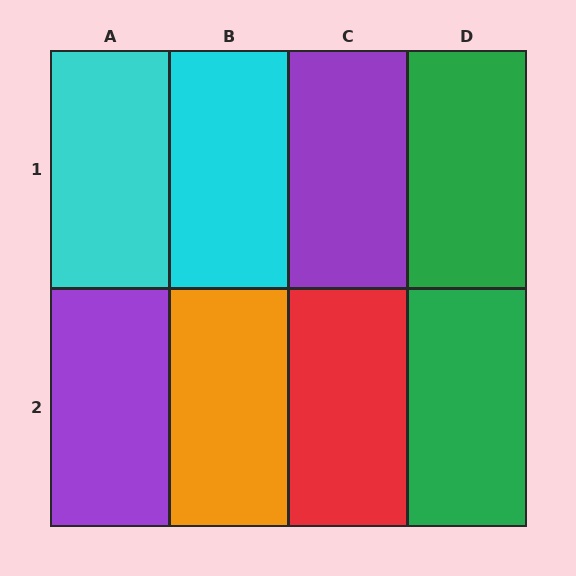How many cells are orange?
1 cell is orange.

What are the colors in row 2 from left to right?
Purple, orange, red, green.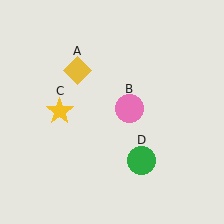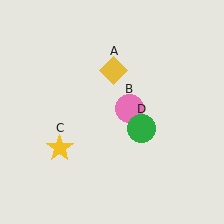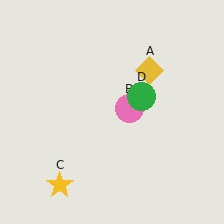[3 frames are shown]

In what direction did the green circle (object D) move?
The green circle (object D) moved up.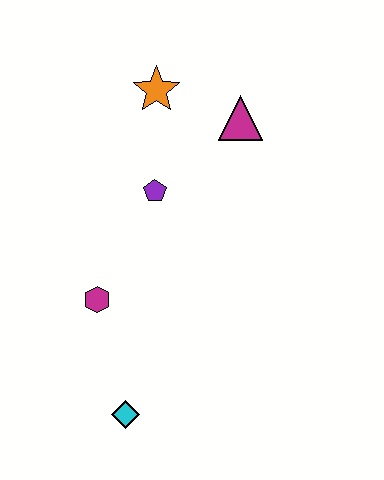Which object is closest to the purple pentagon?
The orange star is closest to the purple pentagon.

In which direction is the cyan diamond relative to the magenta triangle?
The cyan diamond is below the magenta triangle.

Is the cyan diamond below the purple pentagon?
Yes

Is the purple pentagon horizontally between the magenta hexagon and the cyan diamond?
No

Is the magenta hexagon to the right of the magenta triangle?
No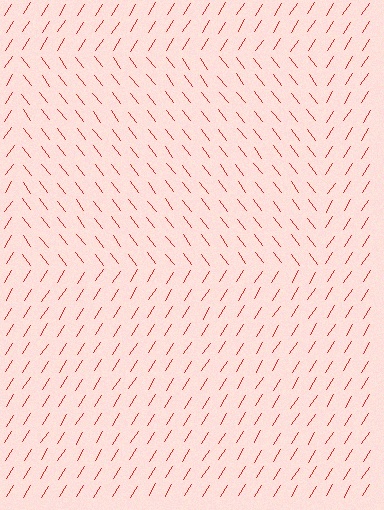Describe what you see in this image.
The image is filled with small red line segments. A rectangle region in the image has lines oriented differently from the surrounding lines, creating a visible texture boundary.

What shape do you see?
I see a rectangle.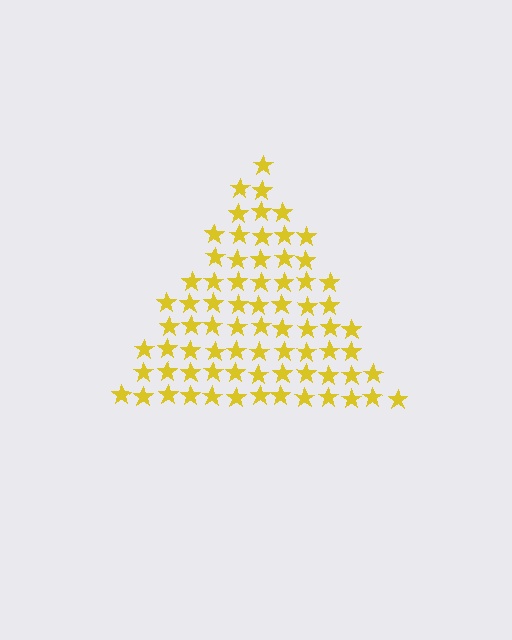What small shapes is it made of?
It is made of small stars.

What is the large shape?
The large shape is a triangle.